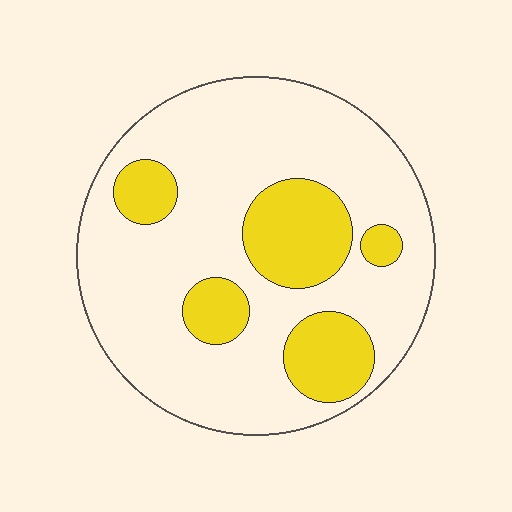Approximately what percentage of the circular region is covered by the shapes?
Approximately 25%.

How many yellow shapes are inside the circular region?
5.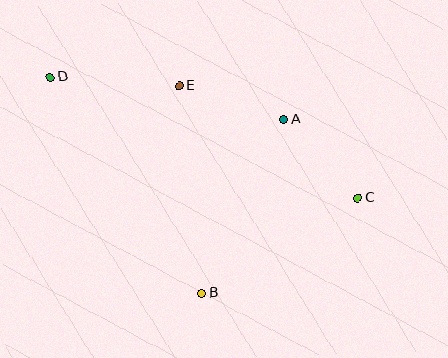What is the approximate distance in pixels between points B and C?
The distance between B and C is approximately 183 pixels.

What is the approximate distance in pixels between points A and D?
The distance between A and D is approximately 238 pixels.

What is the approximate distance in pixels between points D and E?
The distance between D and E is approximately 129 pixels.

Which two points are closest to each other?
Points A and C are closest to each other.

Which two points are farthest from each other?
Points C and D are farthest from each other.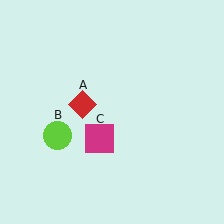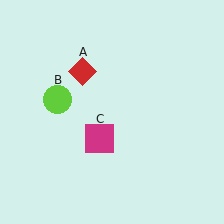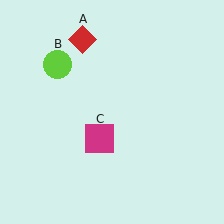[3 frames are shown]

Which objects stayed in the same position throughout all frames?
Magenta square (object C) remained stationary.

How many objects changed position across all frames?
2 objects changed position: red diamond (object A), lime circle (object B).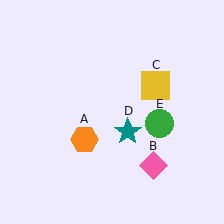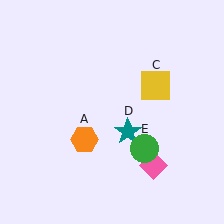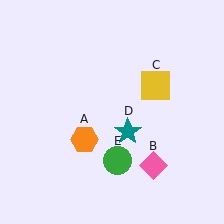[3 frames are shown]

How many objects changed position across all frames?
1 object changed position: green circle (object E).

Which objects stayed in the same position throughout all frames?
Orange hexagon (object A) and pink diamond (object B) and yellow square (object C) and teal star (object D) remained stationary.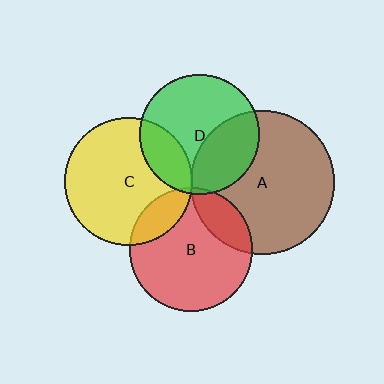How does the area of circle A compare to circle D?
Approximately 1.4 times.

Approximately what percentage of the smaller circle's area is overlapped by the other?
Approximately 15%.